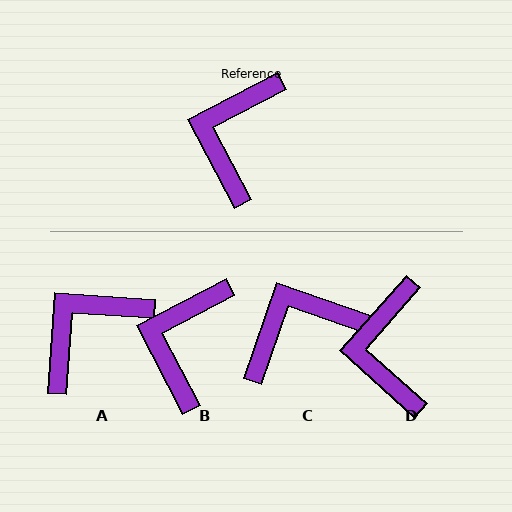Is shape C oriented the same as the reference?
No, it is off by about 46 degrees.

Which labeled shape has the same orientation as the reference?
B.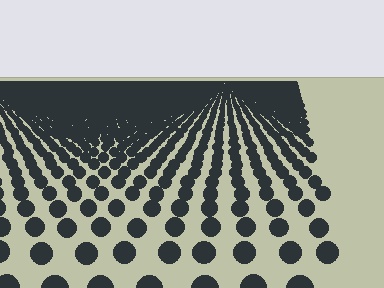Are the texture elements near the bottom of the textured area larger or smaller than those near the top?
Larger. Near the bottom, elements are closer to the viewer and appear at a bigger on-screen size.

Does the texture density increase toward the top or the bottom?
Density increases toward the top.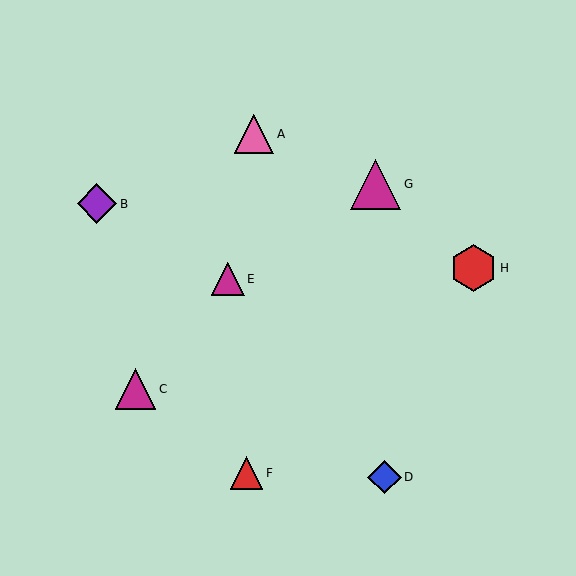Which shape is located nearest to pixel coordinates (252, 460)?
The red triangle (labeled F) at (247, 473) is nearest to that location.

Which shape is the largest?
The magenta triangle (labeled G) is the largest.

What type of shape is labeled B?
Shape B is a purple diamond.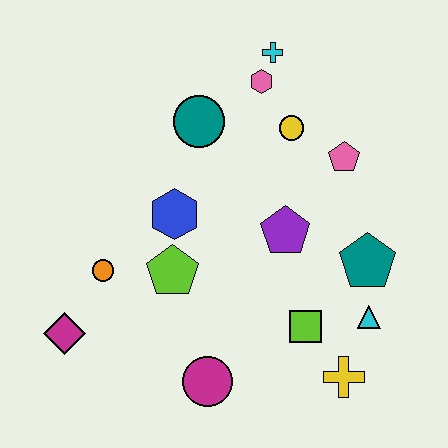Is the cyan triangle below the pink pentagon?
Yes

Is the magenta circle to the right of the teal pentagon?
No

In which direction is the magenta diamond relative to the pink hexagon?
The magenta diamond is below the pink hexagon.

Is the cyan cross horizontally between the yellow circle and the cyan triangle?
No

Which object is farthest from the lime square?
The cyan cross is farthest from the lime square.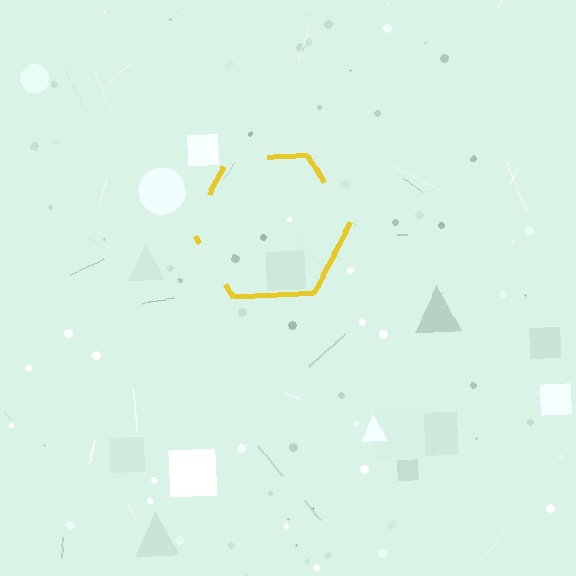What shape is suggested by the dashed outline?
The dashed outline suggests a hexagon.